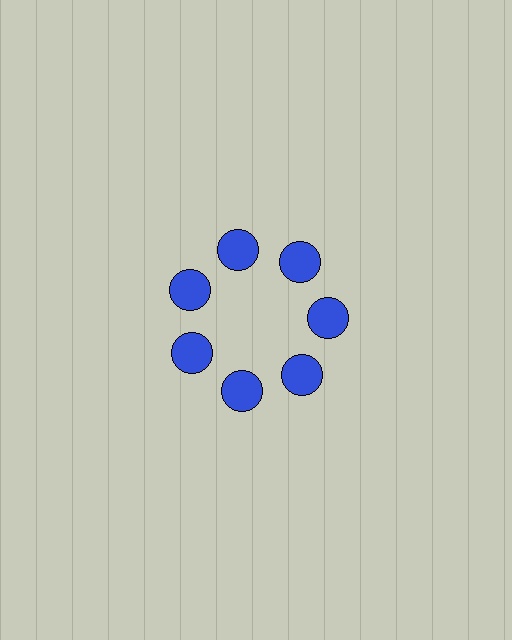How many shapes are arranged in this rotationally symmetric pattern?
There are 7 shapes, arranged in 7 groups of 1.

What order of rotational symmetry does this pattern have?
This pattern has 7-fold rotational symmetry.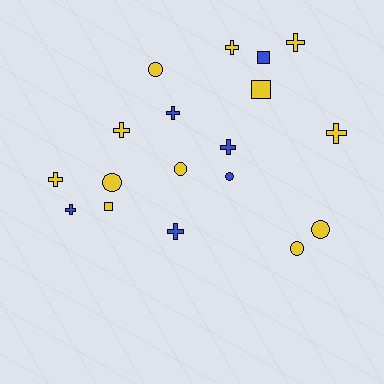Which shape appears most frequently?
Cross, with 9 objects.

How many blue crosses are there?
There are 4 blue crosses.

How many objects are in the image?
There are 18 objects.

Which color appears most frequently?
Yellow, with 12 objects.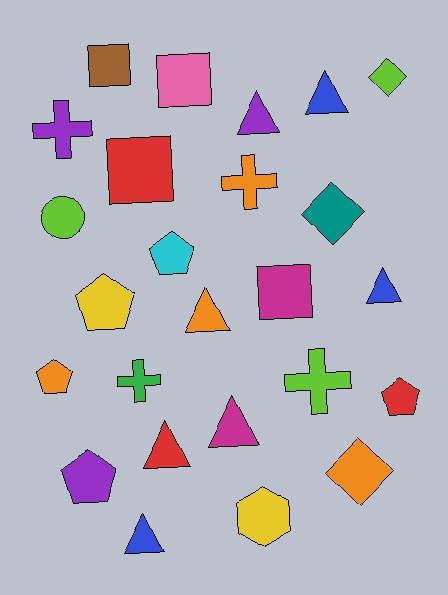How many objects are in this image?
There are 25 objects.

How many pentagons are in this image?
There are 5 pentagons.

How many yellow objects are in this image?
There are 2 yellow objects.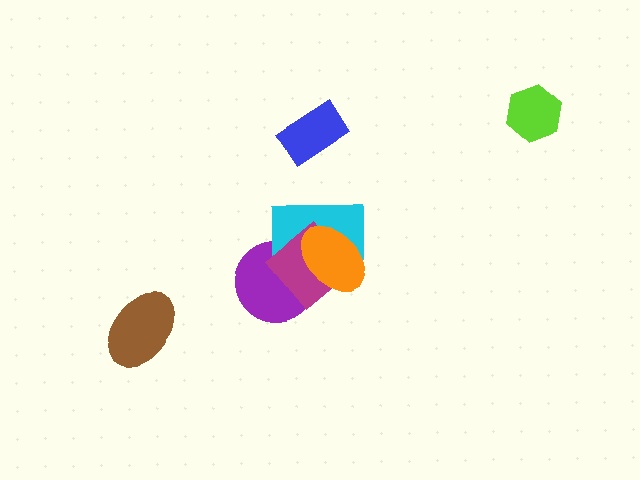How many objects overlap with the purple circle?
3 objects overlap with the purple circle.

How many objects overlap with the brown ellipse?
0 objects overlap with the brown ellipse.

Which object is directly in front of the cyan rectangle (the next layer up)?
The magenta diamond is directly in front of the cyan rectangle.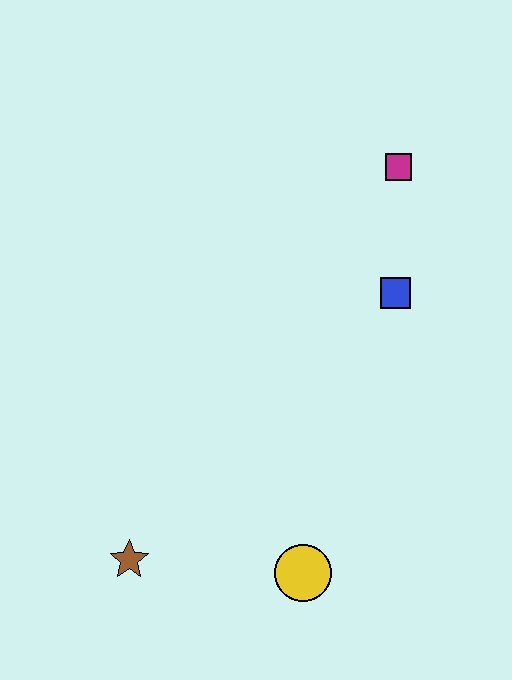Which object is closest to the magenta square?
The blue square is closest to the magenta square.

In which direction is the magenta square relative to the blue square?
The magenta square is above the blue square.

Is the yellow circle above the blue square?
No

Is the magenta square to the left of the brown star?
No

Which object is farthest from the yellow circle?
The magenta square is farthest from the yellow circle.